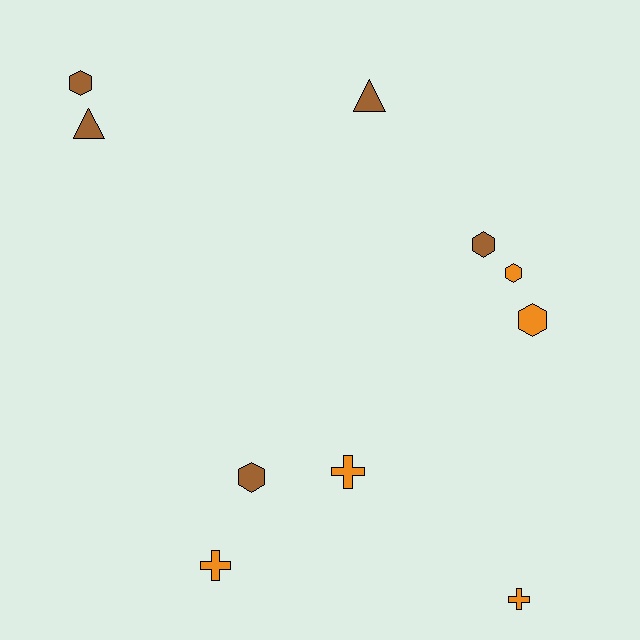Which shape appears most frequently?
Hexagon, with 5 objects.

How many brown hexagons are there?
There are 3 brown hexagons.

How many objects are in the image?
There are 10 objects.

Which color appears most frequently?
Brown, with 5 objects.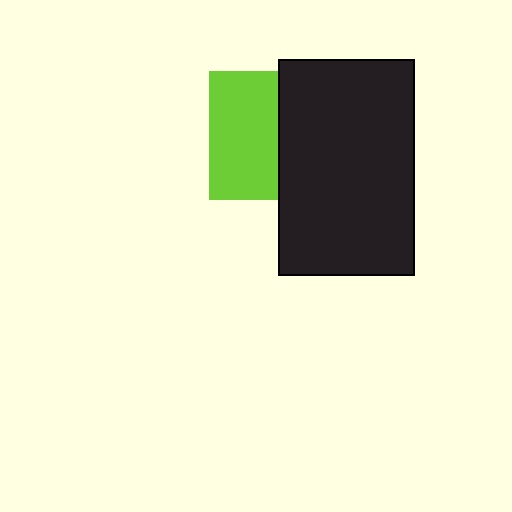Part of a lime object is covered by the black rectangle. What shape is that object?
It is a square.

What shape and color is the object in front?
The object in front is a black rectangle.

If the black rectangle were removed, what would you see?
You would see the complete lime square.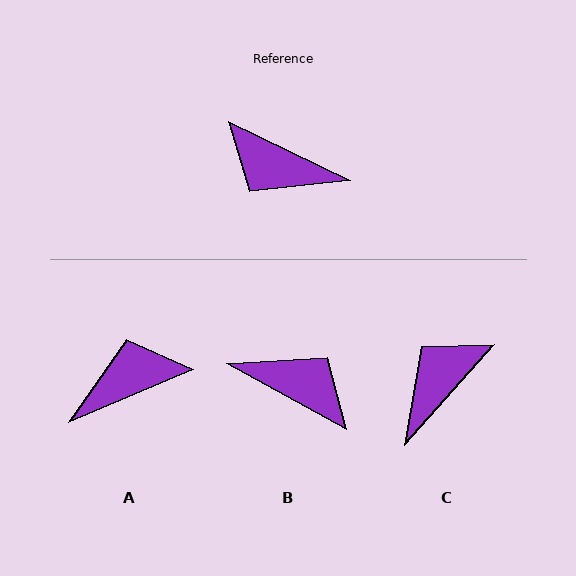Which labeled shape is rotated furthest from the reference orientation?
B, about 177 degrees away.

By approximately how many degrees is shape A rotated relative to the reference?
Approximately 131 degrees clockwise.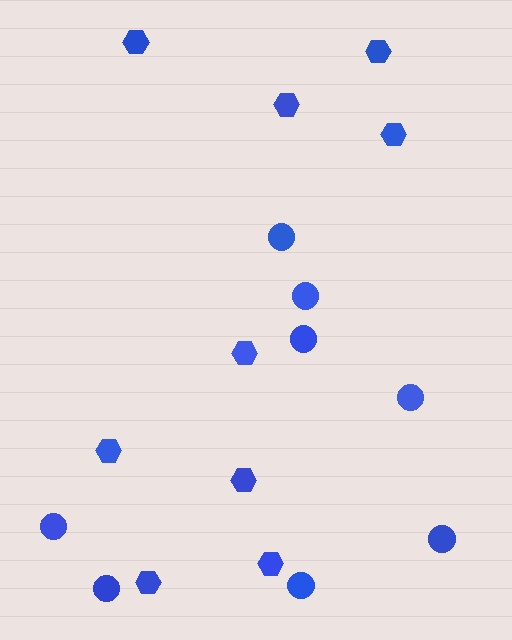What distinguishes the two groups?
There are 2 groups: one group of circles (8) and one group of hexagons (9).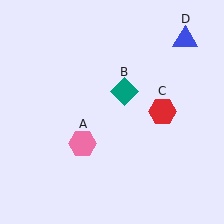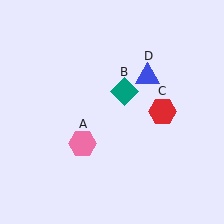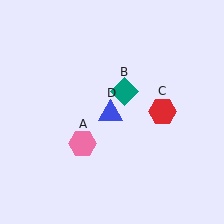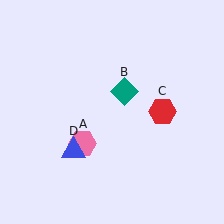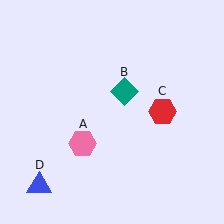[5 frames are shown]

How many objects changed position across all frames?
1 object changed position: blue triangle (object D).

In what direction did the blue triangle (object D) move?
The blue triangle (object D) moved down and to the left.